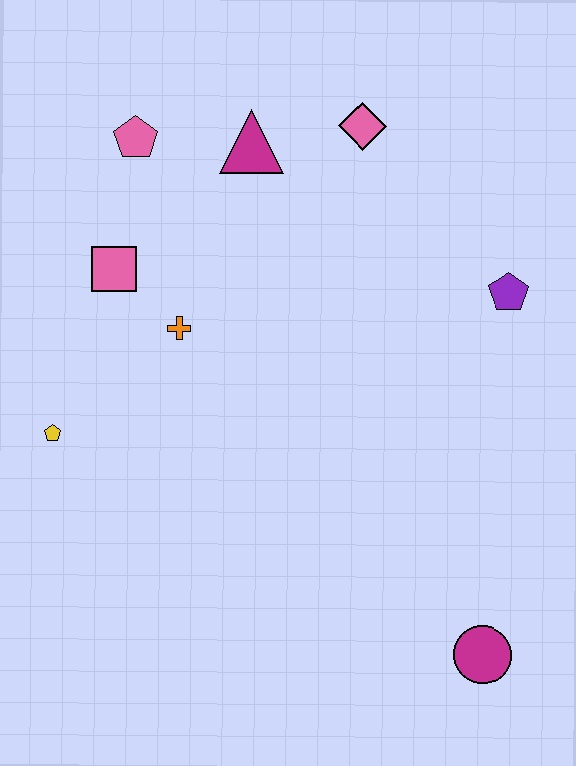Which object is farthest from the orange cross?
The magenta circle is farthest from the orange cross.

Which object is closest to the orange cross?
The pink square is closest to the orange cross.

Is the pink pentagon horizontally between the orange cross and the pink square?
Yes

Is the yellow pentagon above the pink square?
No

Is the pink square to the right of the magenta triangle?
No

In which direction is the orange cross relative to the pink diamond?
The orange cross is below the pink diamond.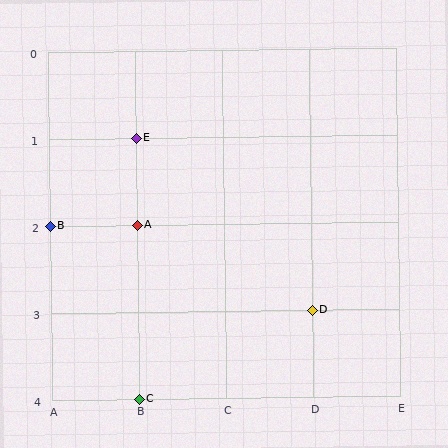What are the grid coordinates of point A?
Point A is at grid coordinates (B, 2).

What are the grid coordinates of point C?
Point C is at grid coordinates (B, 4).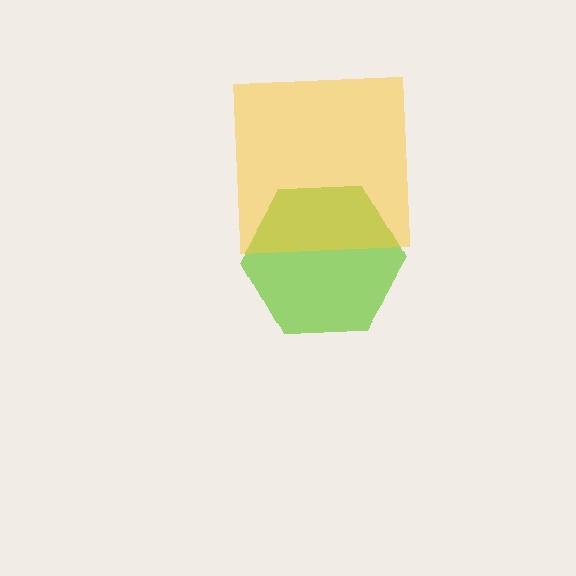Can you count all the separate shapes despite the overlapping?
Yes, there are 2 separate shapes.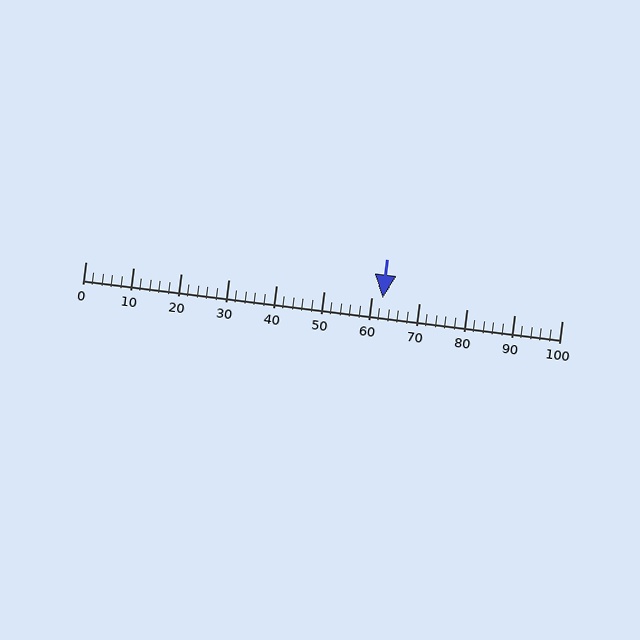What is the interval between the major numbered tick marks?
The major tick marks are spaced 10 units apart.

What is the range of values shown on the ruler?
The ruler shows values from 0 to 100.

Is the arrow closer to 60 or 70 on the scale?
The arrow is closer to 60.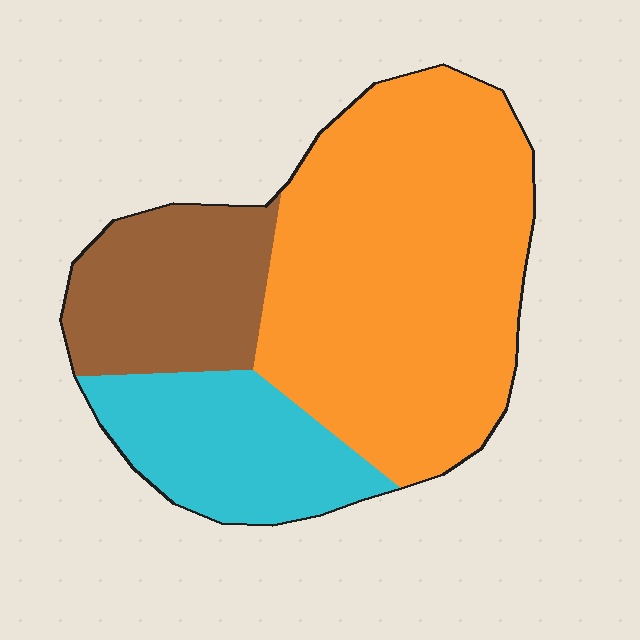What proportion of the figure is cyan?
Cyan covers 21% of the figure.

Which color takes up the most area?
Orange, at roughly 60%.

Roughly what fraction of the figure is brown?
Brown takes up between a sixth and a third of the figure.